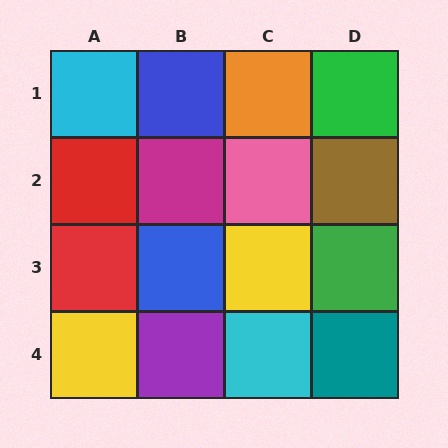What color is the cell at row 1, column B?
Blue.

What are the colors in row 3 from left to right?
Red, blue, yellow, green.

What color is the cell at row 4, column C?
Cyan.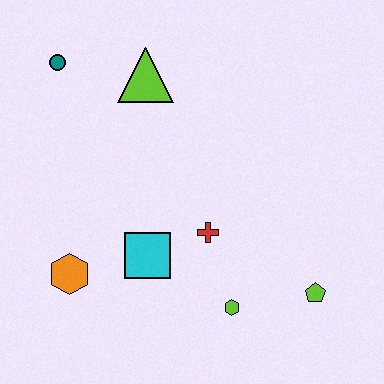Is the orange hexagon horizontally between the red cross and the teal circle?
Yes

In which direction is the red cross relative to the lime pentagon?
The red cross is to the left of the lime pentagon.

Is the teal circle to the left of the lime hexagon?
Yes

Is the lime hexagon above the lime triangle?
No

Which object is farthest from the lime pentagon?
The teal circle is farthest from the lime pentagon.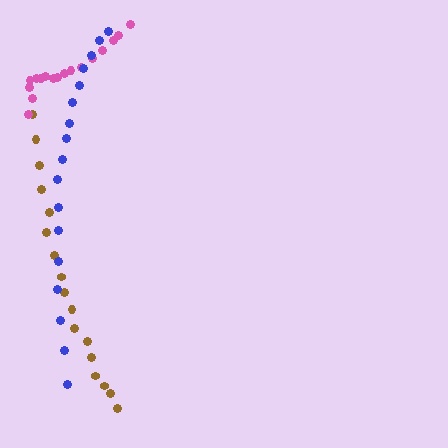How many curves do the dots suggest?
There are 3 distinct paths.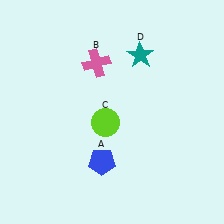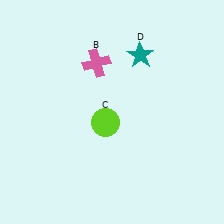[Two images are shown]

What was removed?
The blue pentagon (A) was removed in Image 2.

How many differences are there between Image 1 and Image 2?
There is 1 difference between the two images.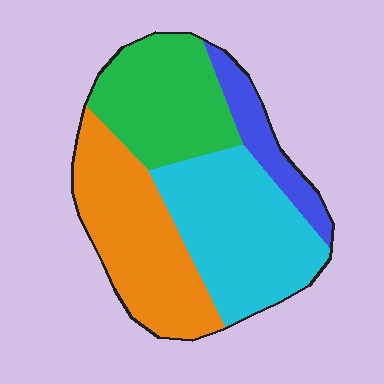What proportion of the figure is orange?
Orange takes up between a quarter and a half of the figure.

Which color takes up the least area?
Blue, at roughly 10%.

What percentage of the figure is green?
Green takes up between a quarter and a half of the figure.